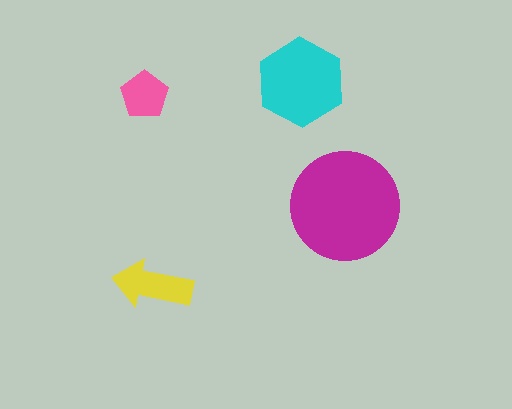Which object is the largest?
The magenta circle.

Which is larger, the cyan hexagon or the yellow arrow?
The cyan hexagon.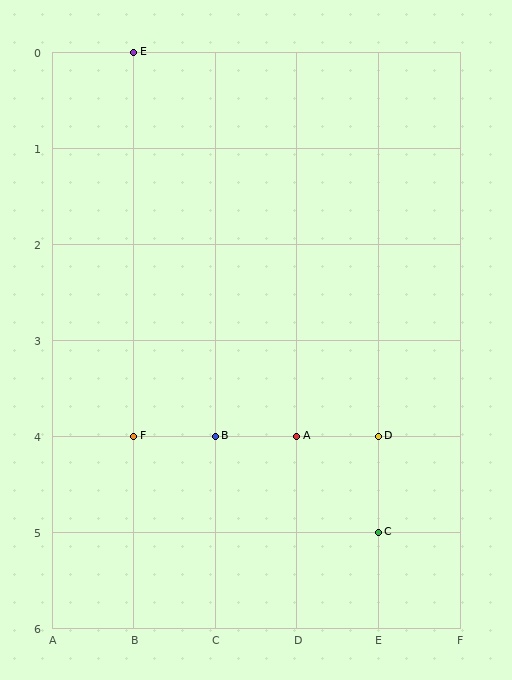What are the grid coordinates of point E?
Point E is at grid coordinates (B, 0).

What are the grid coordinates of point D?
Point D is at grid coordinates (E, 4).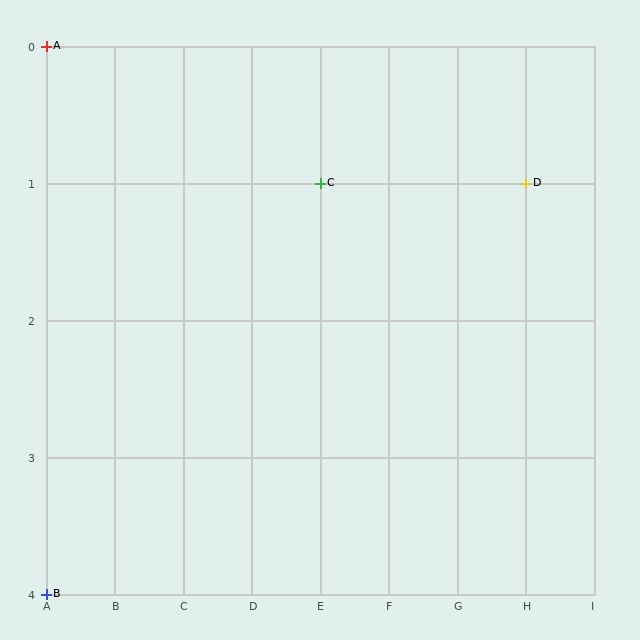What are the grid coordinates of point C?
Point C is at grid coordinates (E, 1).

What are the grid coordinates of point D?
Point D is at grid coordinates (H, 1).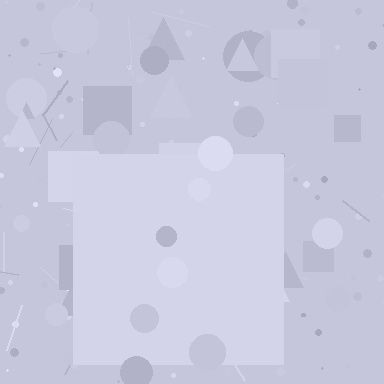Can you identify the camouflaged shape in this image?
The camouflaged shape is a square.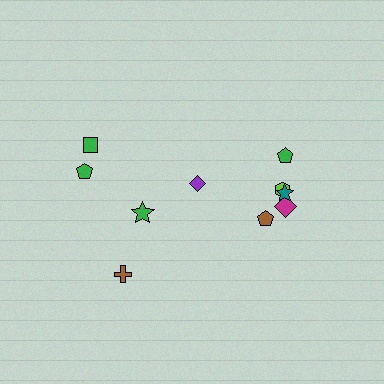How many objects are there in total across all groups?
There are 10 objects.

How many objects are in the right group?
There are 6 objects.